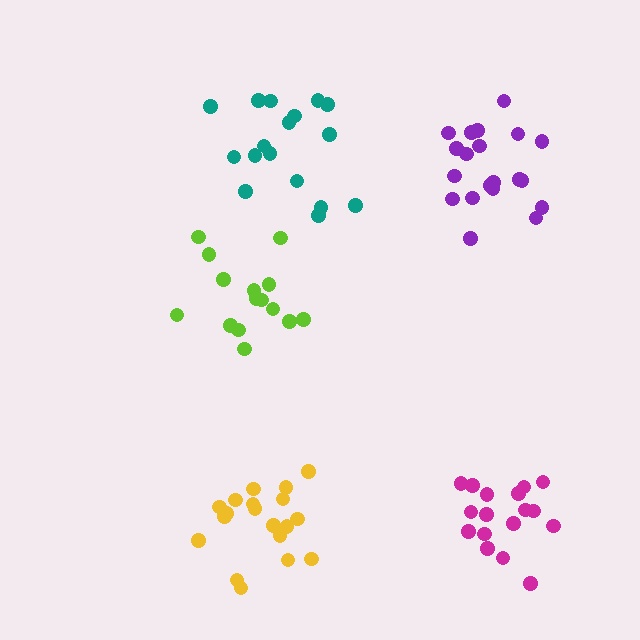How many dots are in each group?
Group 1: 17 dots, Group 2: 19 dots, Group 3: 15 dots, Group 4: 20 dots, Group 5: 17 dots (88 total).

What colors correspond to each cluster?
The clusters are colored: teal, yellow, lime, purple, magenta.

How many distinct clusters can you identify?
There are 5 distinct clusters.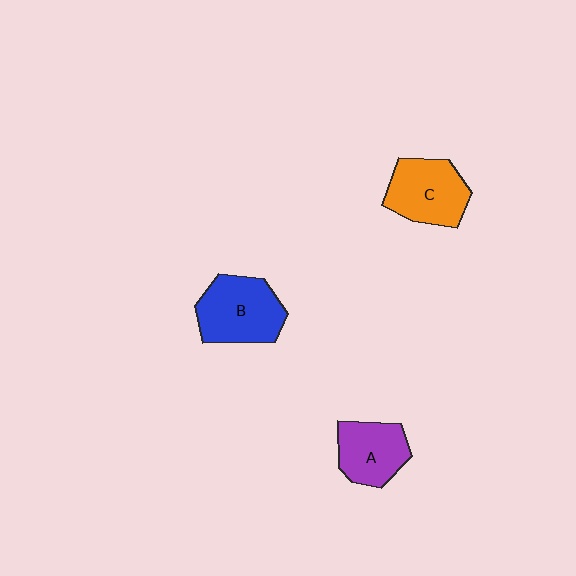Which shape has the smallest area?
Shape A (purple).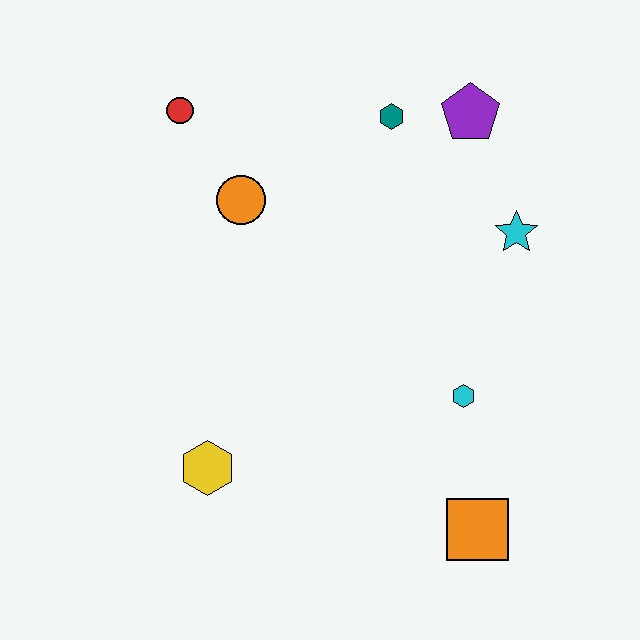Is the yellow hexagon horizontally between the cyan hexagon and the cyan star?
No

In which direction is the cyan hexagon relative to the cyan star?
The cyan hexagon is below the cyan star.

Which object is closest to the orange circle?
The red circle is closest to the orange circle.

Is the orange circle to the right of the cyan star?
No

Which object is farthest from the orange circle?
The orange square is farthest from the orange circle.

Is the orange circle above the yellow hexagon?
Yes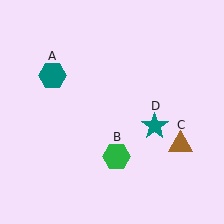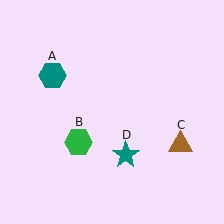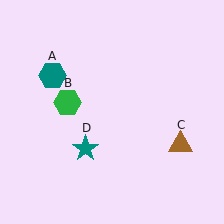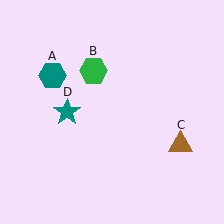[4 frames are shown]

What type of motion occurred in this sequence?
The green hexagon (object B), teal star (object D) rotated clockwise around the center of the scene.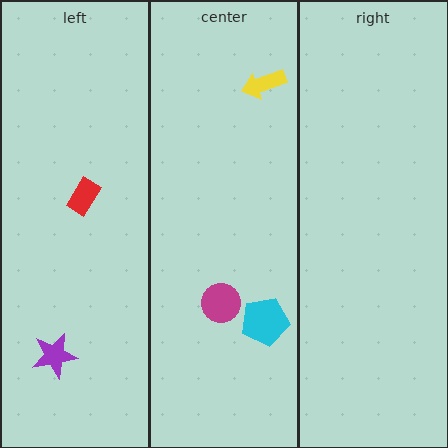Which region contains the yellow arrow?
The center region.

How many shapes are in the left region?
2.